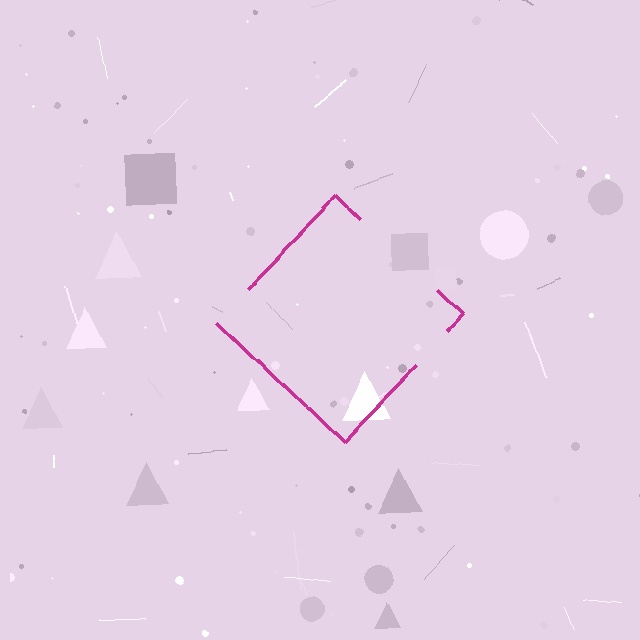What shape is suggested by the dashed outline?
The dashed outline suggests a diamond.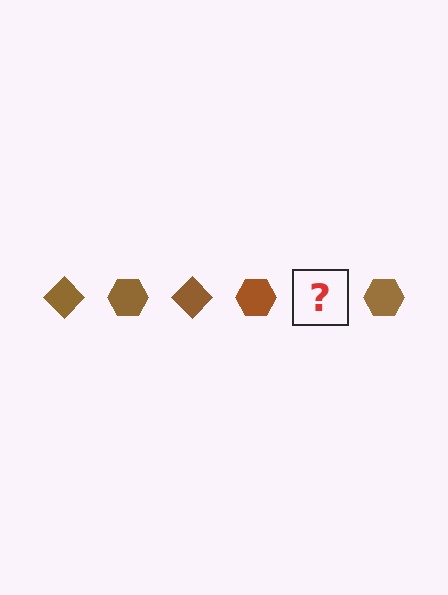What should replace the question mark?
The question mark should be replaced with a brown diamond.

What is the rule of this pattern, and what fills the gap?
The rule is that the pattern cycles through diamond, hexagon shapes in brown. The gap should be filled with a brown diamond.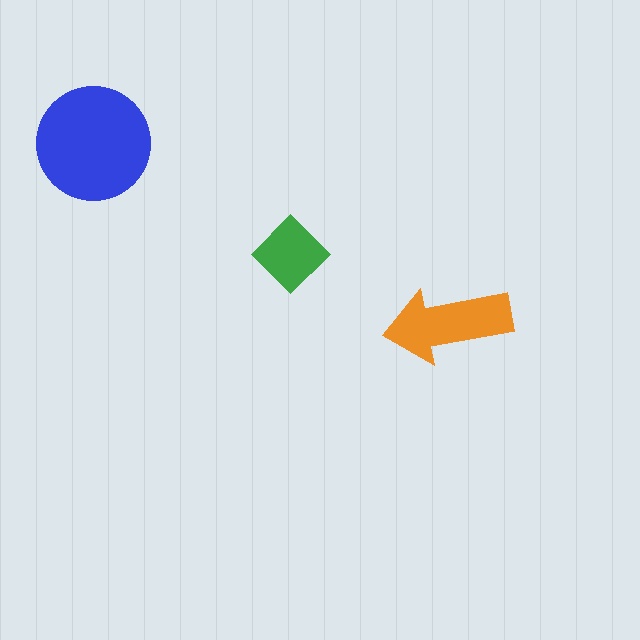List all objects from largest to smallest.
The blue circle, the orange arrow, the green diamond.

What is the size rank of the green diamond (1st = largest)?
3rd.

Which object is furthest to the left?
The blue circle is leftmost.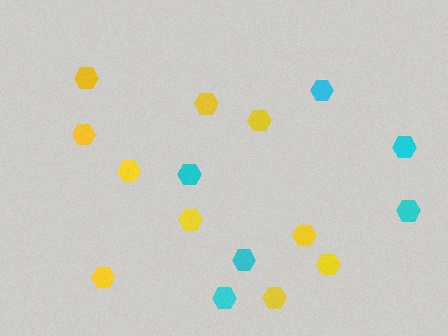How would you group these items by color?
There are 2 groups: one group of yellow hexagons (10) and one group of cyan hexagons (6).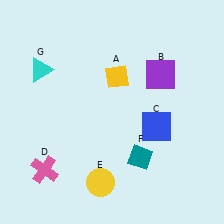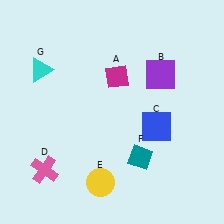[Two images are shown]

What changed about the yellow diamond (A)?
In Image 1, A is yellow. In Image 2, it changed to magenta.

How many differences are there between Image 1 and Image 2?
There is 1 difference between the two images.